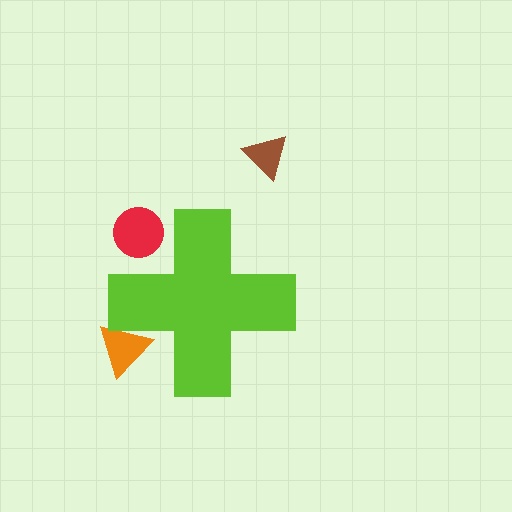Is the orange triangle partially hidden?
Yes, the orange triangle is partially hidden behind the lime cross.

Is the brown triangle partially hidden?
No, the brown triangle is fully visible.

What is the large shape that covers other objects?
A lime cross.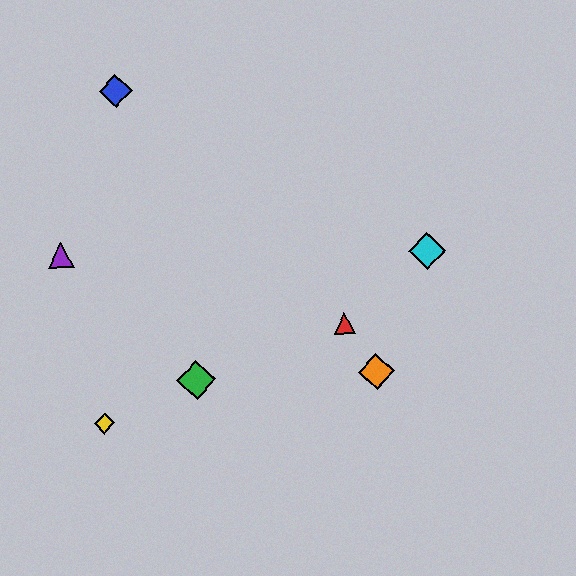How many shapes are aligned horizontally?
2 shapes (the green diamond, the orange diamond) are aligned horizontally.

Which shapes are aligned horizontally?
The green diamond, the orange diamond are aligned horizontally.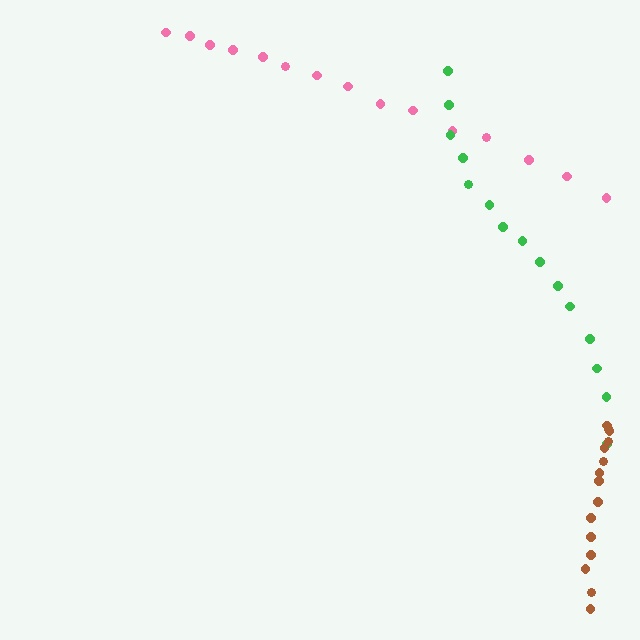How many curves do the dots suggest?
There are 3 distinct paths.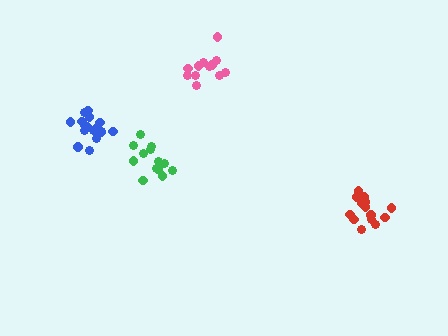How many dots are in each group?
Group 1: 14 dots, Group 2: 18 dots, Group 3: 13 dots, Group 4: 12 dots (57 total).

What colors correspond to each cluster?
The clusters are colored: red, blue, green, pink.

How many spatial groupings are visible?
There are 4 spatial groupings.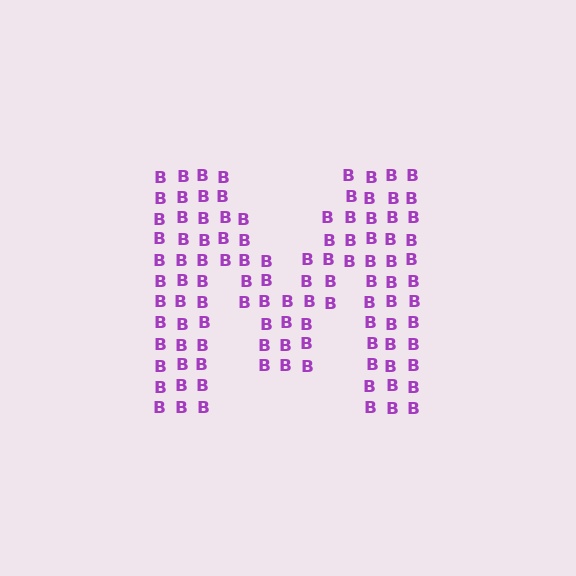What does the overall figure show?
The overall figure shows the letter M.